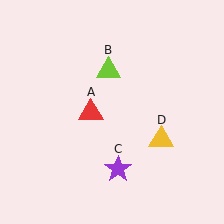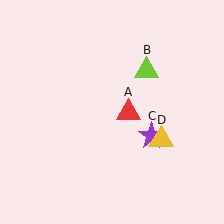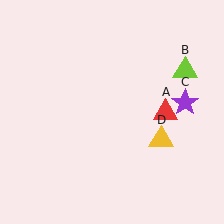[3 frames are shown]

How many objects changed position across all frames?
3 objects changed position: red triangle (object A), lime triangle (object B), purple star (object C).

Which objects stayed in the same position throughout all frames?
Yellow triangle (object D) remained stationary.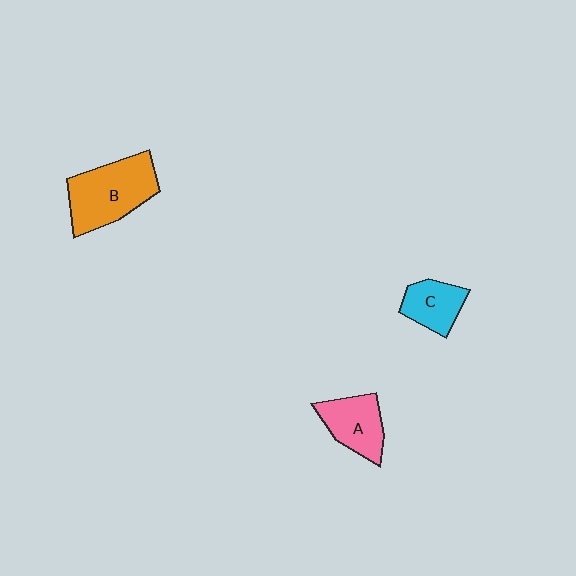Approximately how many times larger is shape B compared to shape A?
Approximately 1.5 times.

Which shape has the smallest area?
Shape C (cyan).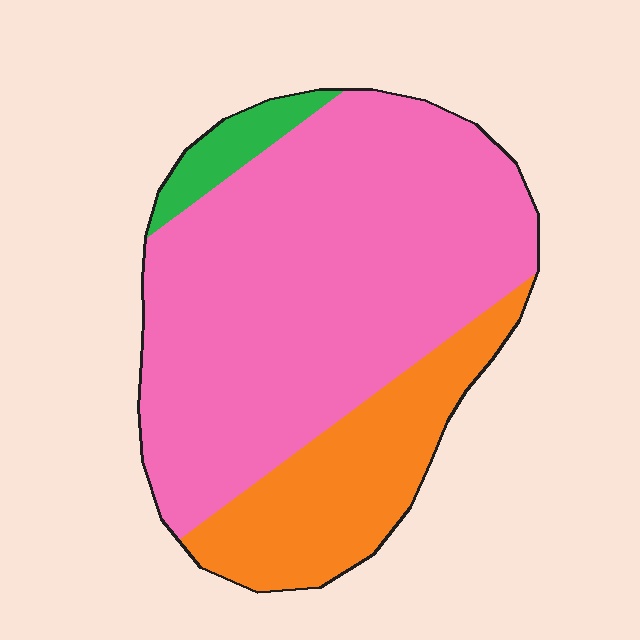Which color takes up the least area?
Green, at roughly 5%.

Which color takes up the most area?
Pink, at roughly 70%.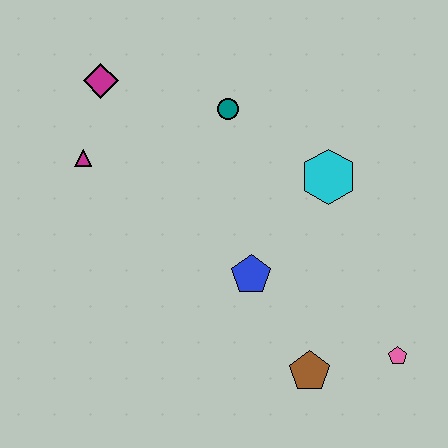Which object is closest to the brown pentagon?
The pink pentagon is closest to the brown pentagon.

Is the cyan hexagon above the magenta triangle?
No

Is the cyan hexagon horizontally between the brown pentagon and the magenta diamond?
No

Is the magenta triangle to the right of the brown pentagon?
No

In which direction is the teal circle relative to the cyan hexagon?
The teal circle is to the left of the cyan hexagon.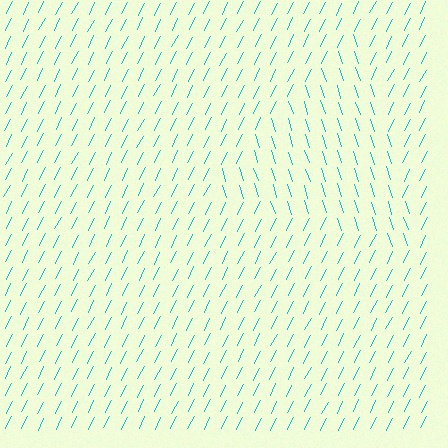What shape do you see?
I see a triangle.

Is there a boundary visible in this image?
Yes, there is a texture boundary formed by a change in line orientation.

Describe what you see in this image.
The image is filled with small cyan line segments. A triangle region in the image has lines oriented differently from the surrounding lines, creating a visible texture boundary.